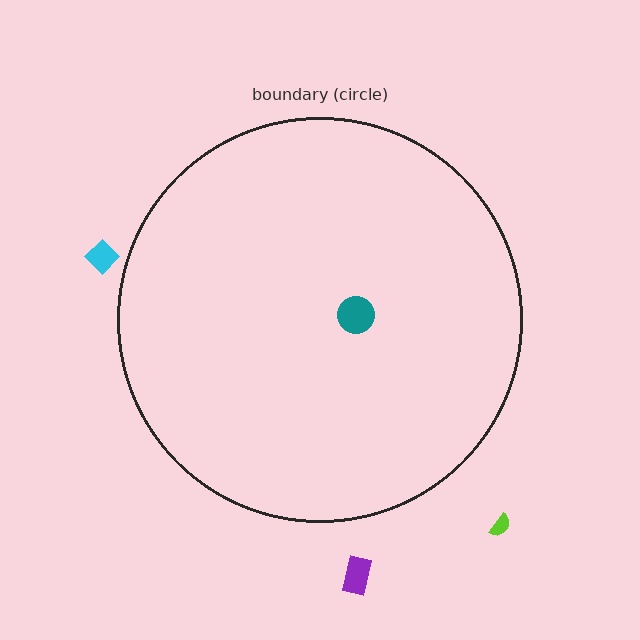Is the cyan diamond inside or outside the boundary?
Outside.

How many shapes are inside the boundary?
1 inside, 3 outside.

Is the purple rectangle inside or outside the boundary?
Outside.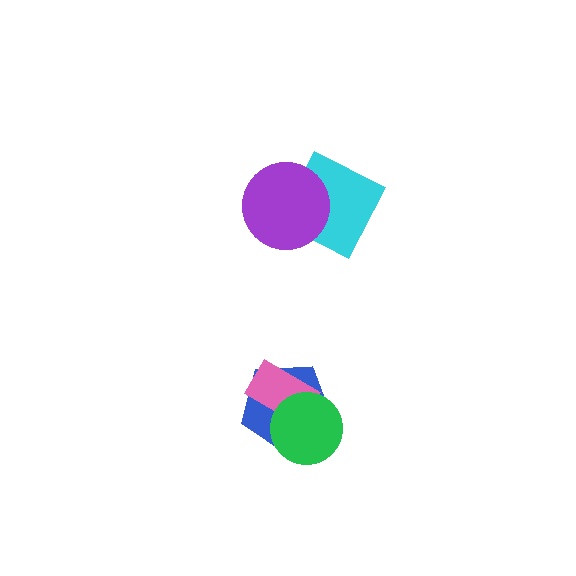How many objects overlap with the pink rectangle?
2 objects overlap with the pink rectangle.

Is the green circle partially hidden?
No, no other shape covers it.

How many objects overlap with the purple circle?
1 object overlaps with the purple circle.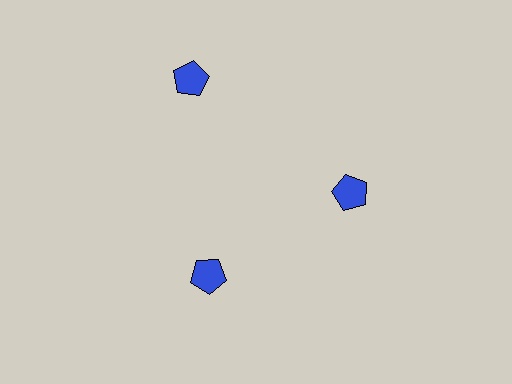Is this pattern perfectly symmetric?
No. The 3 blue pentagons are arranged in a ring, but one element near the 11 o'clock position is pushed outward from the center, breaking the 3-fold rotational symmetry.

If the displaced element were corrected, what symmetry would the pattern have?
It would have 3-fold rotational symmetry — the pattern would map onto itself every 120 degrees.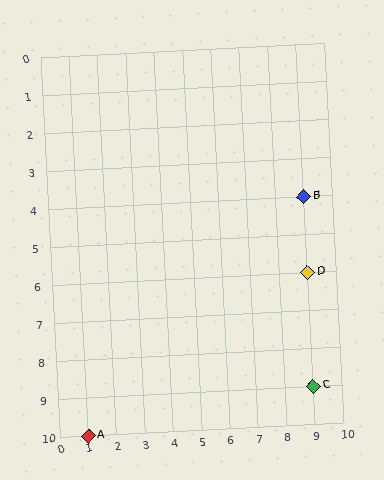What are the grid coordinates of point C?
Point C is at grid coordinates (9, 9).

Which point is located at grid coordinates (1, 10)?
Point A is at (1, 10).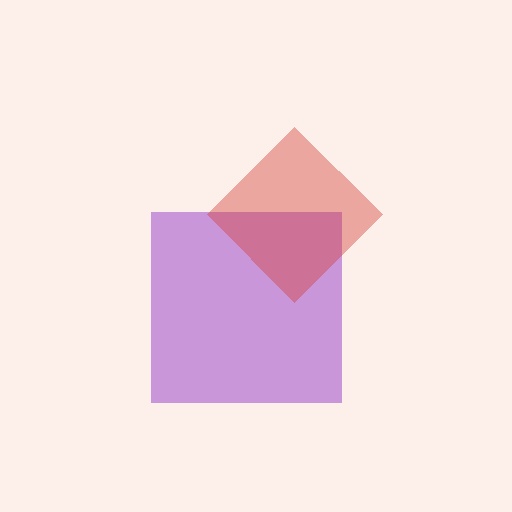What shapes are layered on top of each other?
The layered shapes are: a purple square, a red diamond.